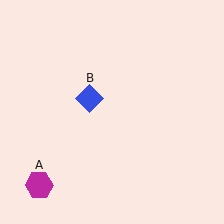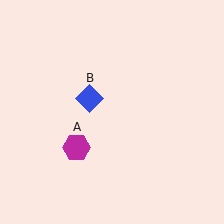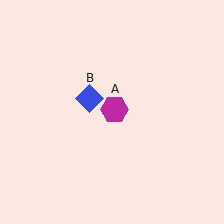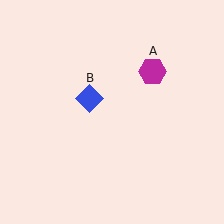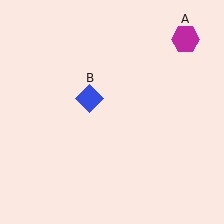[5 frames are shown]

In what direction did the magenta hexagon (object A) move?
The magenta hexagon (object A) moved up and to the right.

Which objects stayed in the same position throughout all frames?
Blue diamond (object B) remained stationary.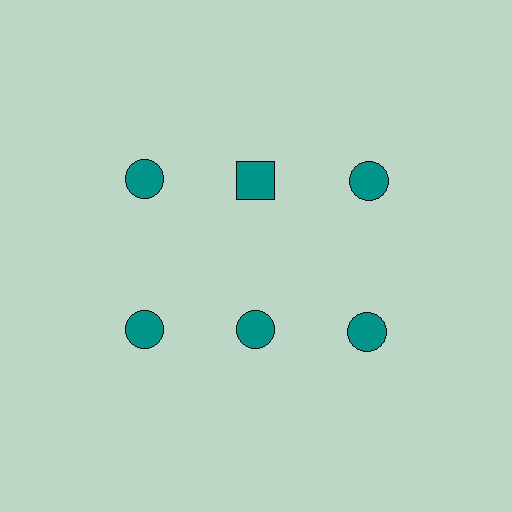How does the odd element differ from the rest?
It has a different shape: square instead of circle.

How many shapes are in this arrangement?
There are 6 shapes arranged in a grid pattern.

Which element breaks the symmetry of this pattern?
The teal square in the top row, second from left column breaks the symmetry. All other shapes are teal circles.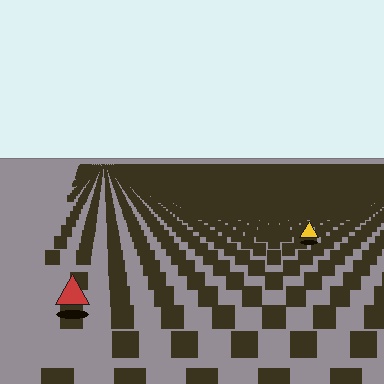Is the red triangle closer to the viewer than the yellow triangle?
Yes. The red triangle is closer — you can tell from the texture gradient: the ground texture is coarser near it.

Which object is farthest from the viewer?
The yellow triangle is farthest from the viewer. It appears smaller and the ground texture around it is denser.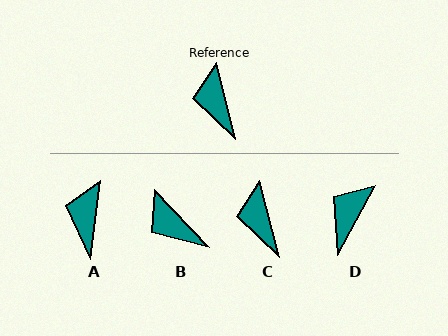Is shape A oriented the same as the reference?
No, it is off by about 22 degrees.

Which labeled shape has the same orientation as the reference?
C.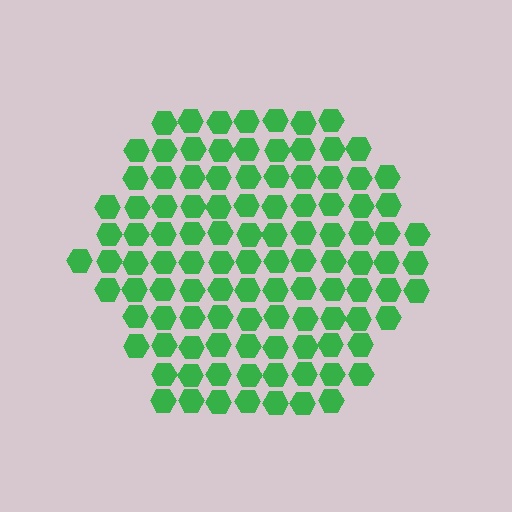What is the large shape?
The large shape is a hexagon.